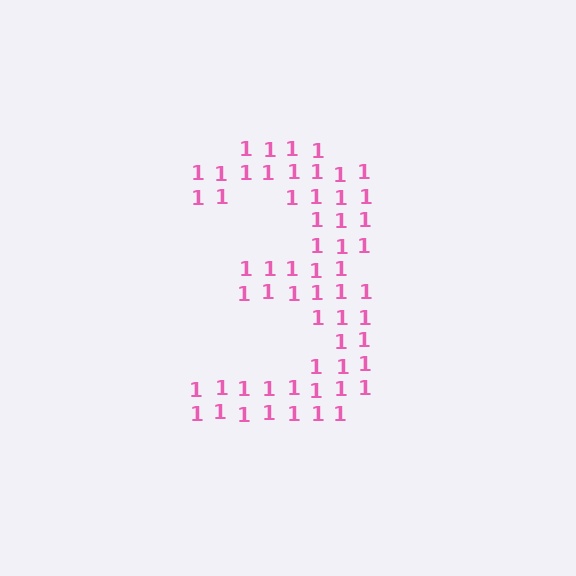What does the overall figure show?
The overall figure shows the digit 3.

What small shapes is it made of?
It is made of small digit 1's.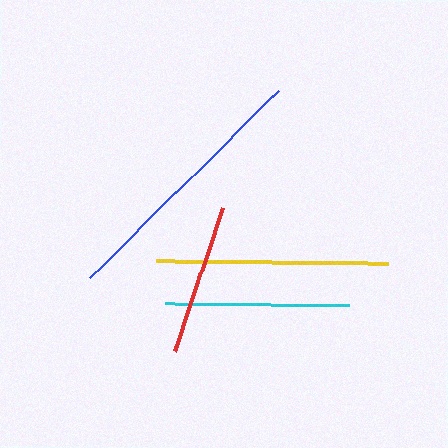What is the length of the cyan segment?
The cyan segment is approximately 184 pixels long.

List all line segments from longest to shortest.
From longest to shortest: blue, yellow, cyan, red.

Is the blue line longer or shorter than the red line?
The blue line is longer than the red line.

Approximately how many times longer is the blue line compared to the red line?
The blue line is approximately 1.8 times the length of the red line.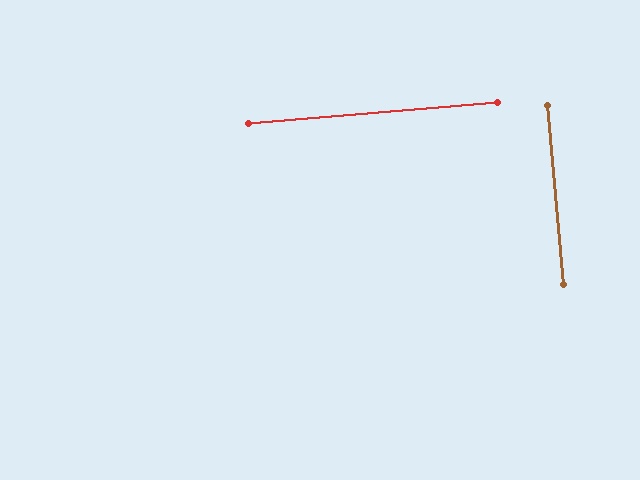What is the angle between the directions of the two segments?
Approximately 90 degrees.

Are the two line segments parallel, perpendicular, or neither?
Perpendicular — they meet at approximately 90°.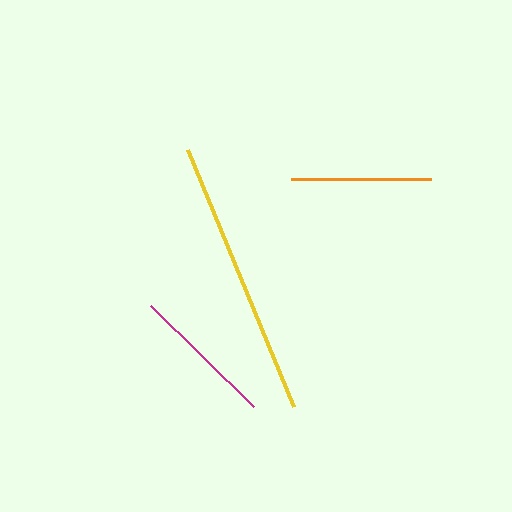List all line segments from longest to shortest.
From longest to shortest: yellow, magenta, orange.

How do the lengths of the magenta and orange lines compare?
The magenta and orange lines are approximately the same length.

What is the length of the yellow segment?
The yellow segment is approximately 278 pixels long.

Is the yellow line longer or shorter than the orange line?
The yellow line is longer than the orange line.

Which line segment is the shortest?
The orange line is the shortest at approximately 140 pixels.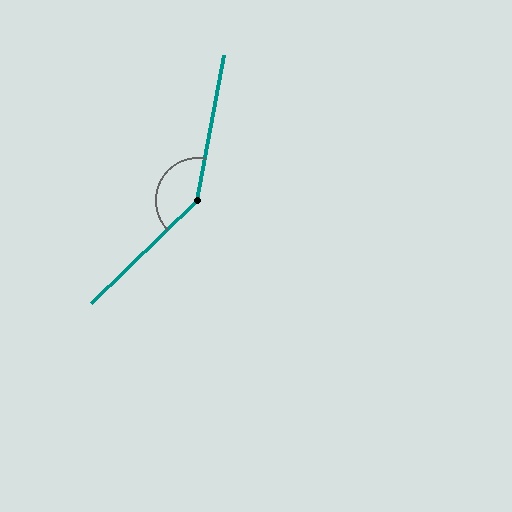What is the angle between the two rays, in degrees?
Approximately 145 degrees.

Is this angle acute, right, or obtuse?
It is obtuse.